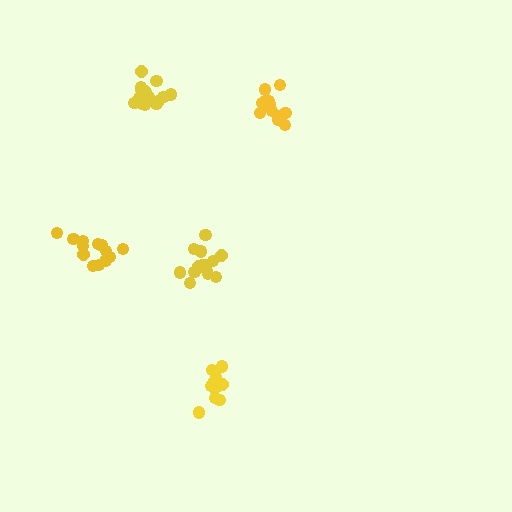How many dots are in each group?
Group 1: 15 dots, Group 2: 15 dots, Group 3: 11 dots, Group 4: 13 dots, Group 5: 16 dots (70 total).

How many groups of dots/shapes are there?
There are 5 groups.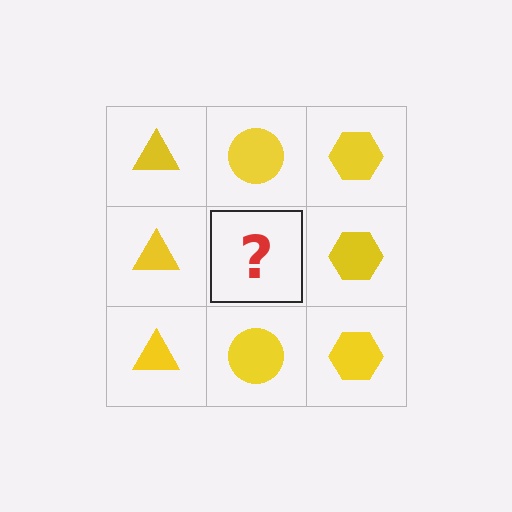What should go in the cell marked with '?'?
The missing cell should contain a yellow circle.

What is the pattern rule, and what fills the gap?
The rule is that each column has a consistent shape. The gap should be filled with a yellow circle.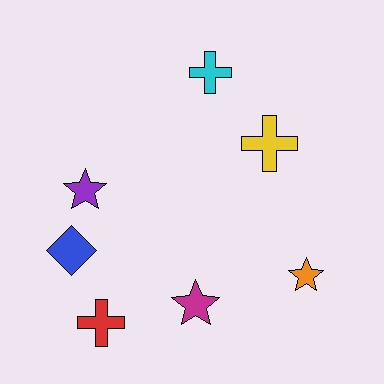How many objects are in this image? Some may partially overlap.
There are 7 objects.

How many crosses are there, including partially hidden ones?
There are 3 crosses.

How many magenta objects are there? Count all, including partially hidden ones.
There is 1 magenta object.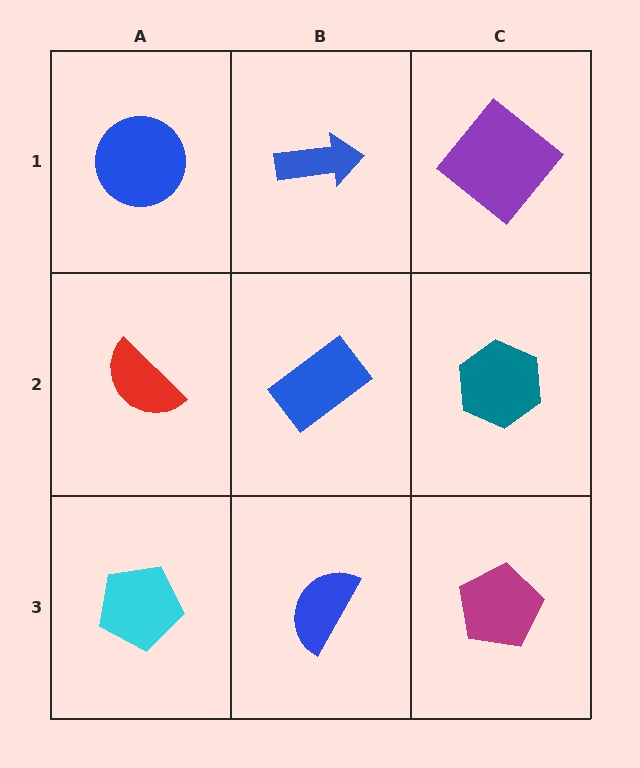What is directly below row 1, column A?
A red semicircle.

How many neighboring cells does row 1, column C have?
2.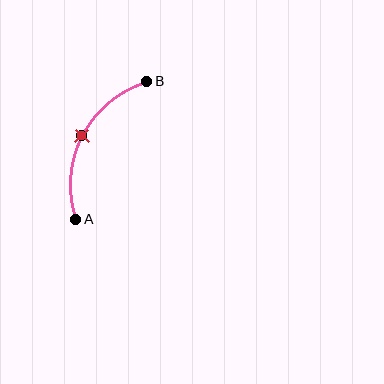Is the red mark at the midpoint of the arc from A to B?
Yes. The red mark lies on the arc at equal arc-length from both A and B — it is the arc midpoint.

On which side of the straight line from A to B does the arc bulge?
The arc bulges to the left of the straight line connecting A and B.